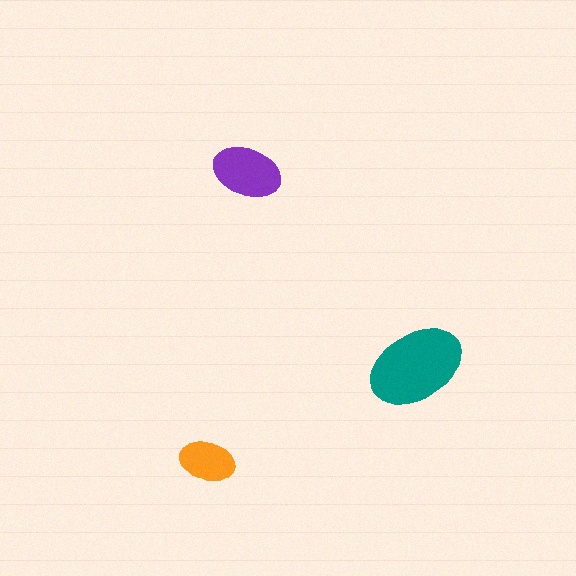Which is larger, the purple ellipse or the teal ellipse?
The teal one.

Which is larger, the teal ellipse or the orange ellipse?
The teal one.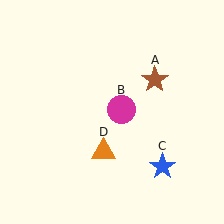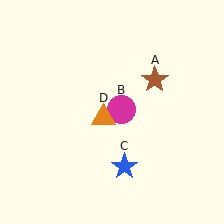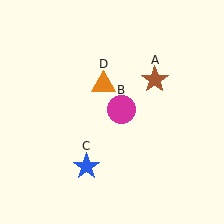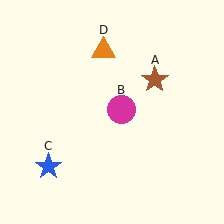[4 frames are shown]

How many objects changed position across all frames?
2 objects changed position: blue star (object C), orange triangle (object D).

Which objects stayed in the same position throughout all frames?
Brown star (object A) and magenta circle (object B) remained stationary.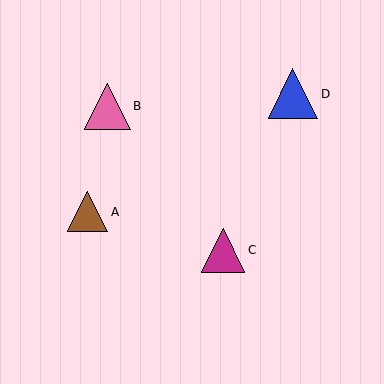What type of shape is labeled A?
Shape A is a brown triangle.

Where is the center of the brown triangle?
The center of the brown triangle is at (88, 212).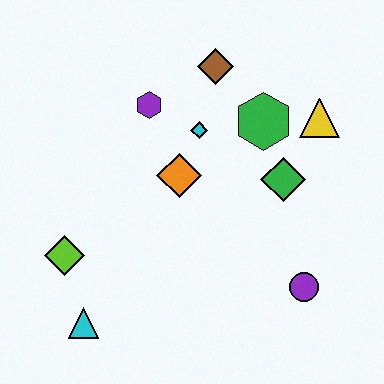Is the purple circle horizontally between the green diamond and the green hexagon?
No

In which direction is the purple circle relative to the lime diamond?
The purple circle is to the right of the lime diamond.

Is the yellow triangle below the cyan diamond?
No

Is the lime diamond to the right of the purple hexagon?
No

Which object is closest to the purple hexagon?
The cyan diamond is closest to the purple hexagon.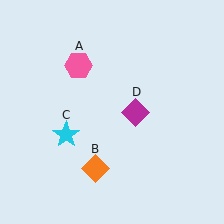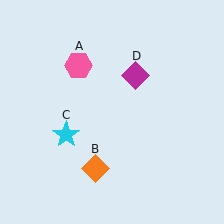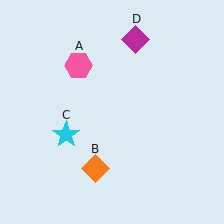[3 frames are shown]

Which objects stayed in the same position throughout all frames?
Pink hexagon (object A) and orange diamond (object B) and cyan star (object C) remained stationary.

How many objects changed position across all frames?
1 object changed position: magenta diamond (object D).